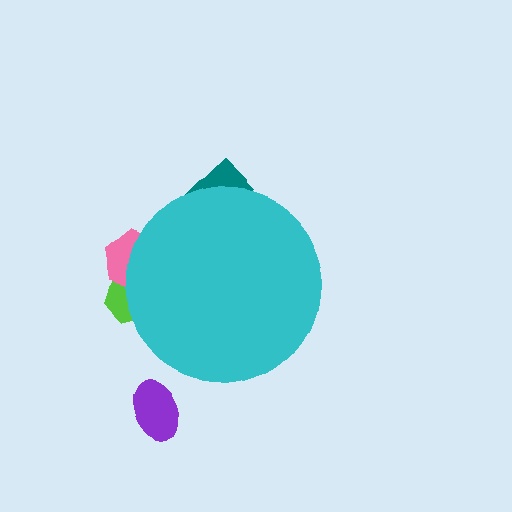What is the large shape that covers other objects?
A cyan circle.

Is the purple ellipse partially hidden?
No, the purple ellipse is fully visible.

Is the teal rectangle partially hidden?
Yes, the teal rectangle is partially hidden behind the cyan circle.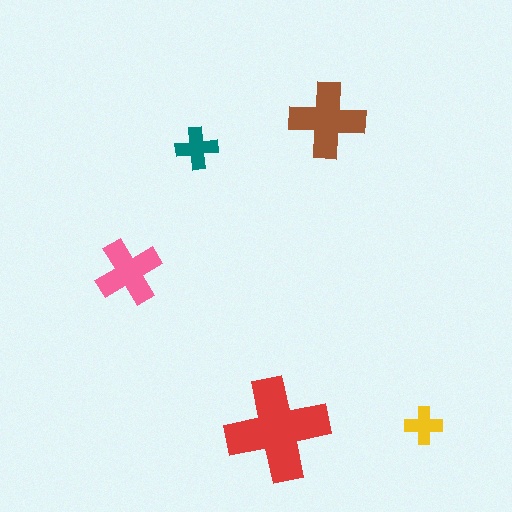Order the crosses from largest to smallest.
the red one, the brown one, the pink one, the teal one, the yellow one.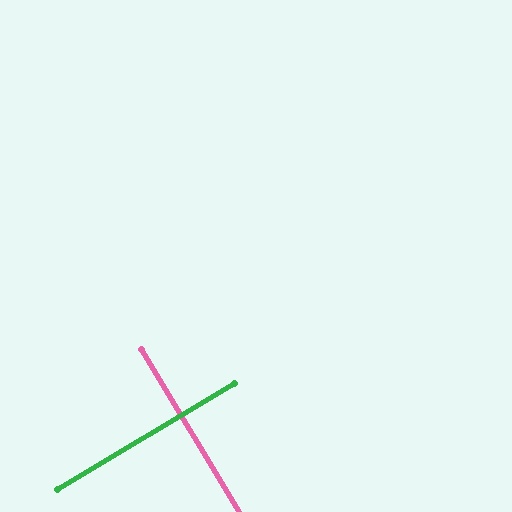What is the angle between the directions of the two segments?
Approximately 90 degrees.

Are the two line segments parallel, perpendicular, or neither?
Perpendicular — they meet at approximately 90°.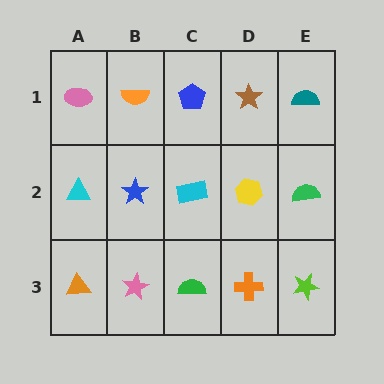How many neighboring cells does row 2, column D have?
4.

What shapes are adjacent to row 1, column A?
A cyan triangle (row 2, column A), an orange semicircle (row 1, column B).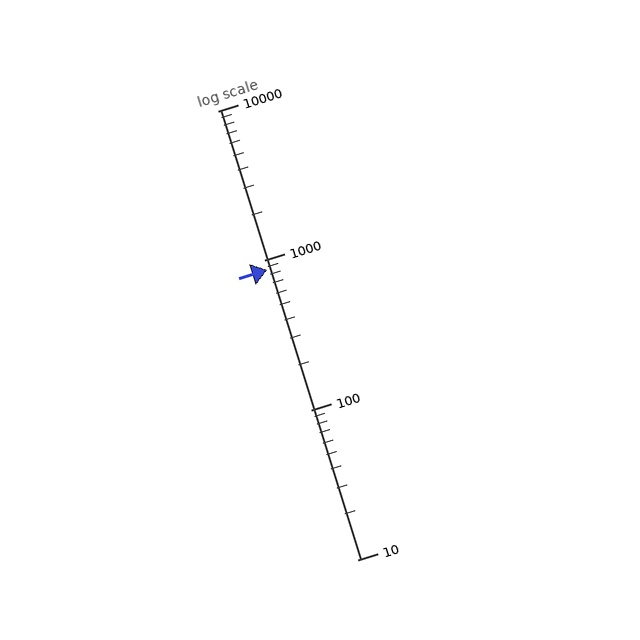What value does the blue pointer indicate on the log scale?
The pointer indicates approximately 870.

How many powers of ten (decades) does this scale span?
The scale spans 3 decades, from 10 to 10000.